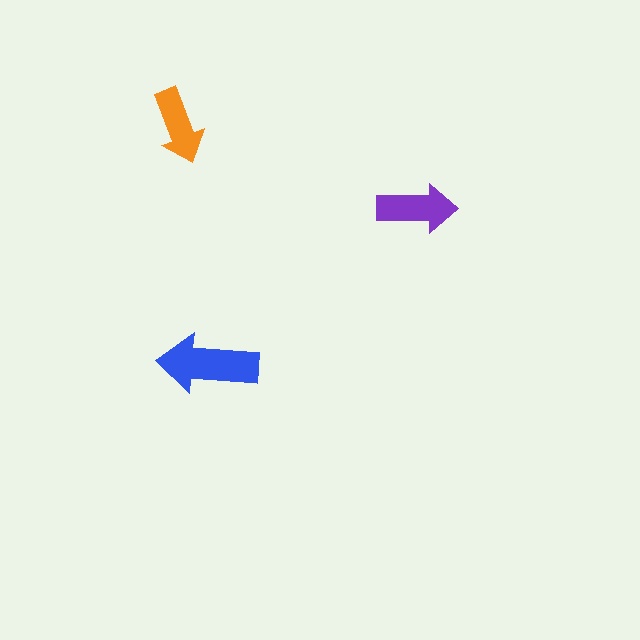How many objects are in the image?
There are 3 objects in the image.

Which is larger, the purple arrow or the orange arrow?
The purple one.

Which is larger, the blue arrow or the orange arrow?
The blue one.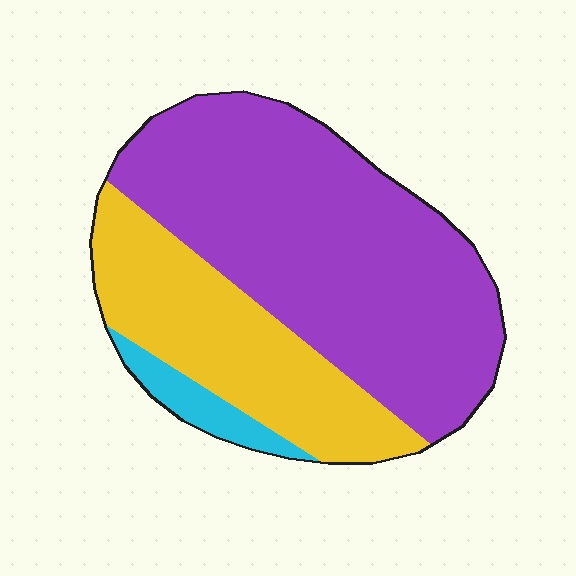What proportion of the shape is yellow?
Yellow covers about 30% of the shape.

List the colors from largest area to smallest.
From largest to smallest: purple, yellow, cyan.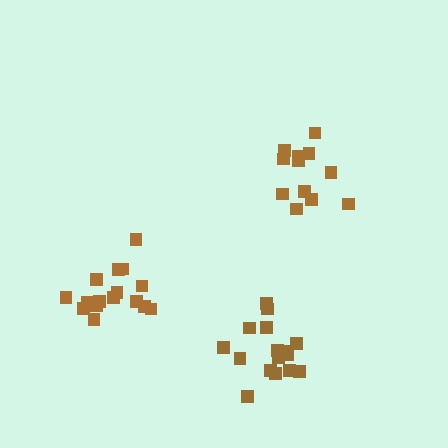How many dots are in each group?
Group 1: 16 dots, Group 2: 12 dots, Group 3: 16 dots (44 total).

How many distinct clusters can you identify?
There are 3 distinct clusters.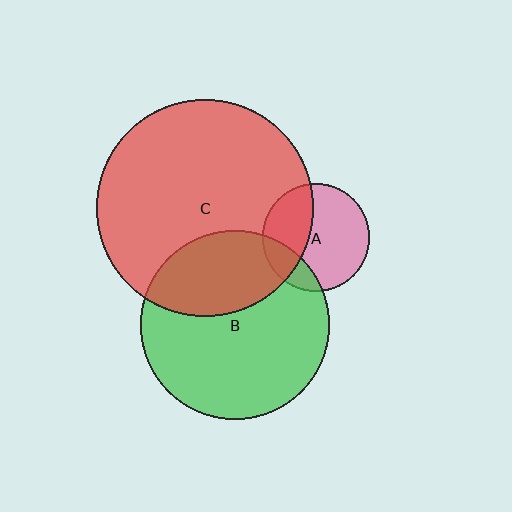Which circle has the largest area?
Circle C (red).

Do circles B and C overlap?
Yes.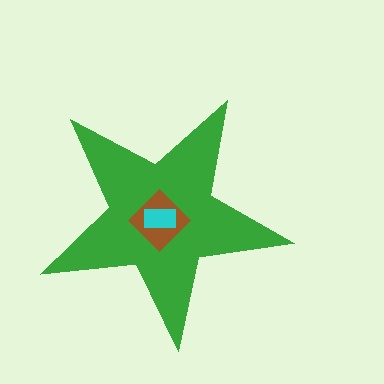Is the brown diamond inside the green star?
Yes.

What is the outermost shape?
The green star.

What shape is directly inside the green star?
The brown diamond.